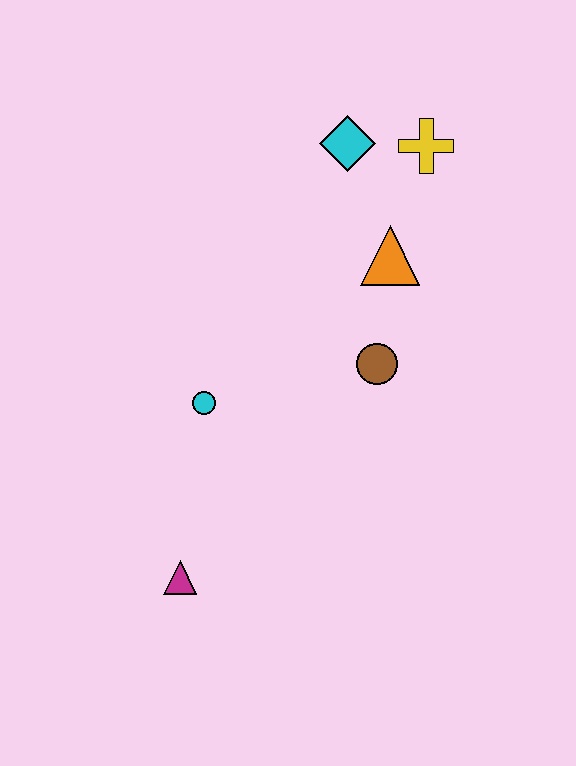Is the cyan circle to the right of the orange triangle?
No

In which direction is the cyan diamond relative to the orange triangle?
The cyan diamond is above the orange triangle.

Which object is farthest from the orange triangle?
The magenta triangle is farthest from the orange triangle.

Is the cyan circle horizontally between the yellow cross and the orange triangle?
No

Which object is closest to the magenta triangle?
The cyan circle is closest to the magenta triangle.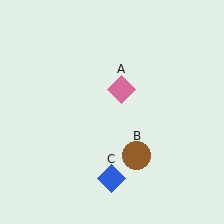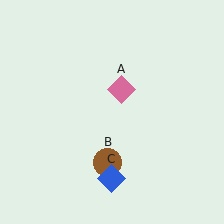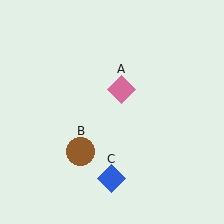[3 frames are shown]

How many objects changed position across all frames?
1 object changed position: brown circle (object B).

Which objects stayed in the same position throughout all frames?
Pink diamond (object A) and blue diamond (object C) remained stationary.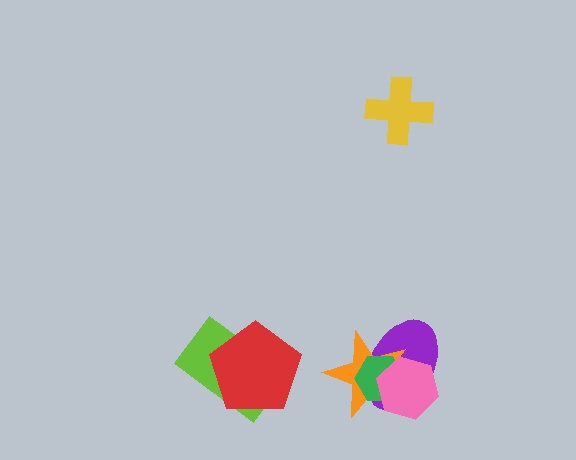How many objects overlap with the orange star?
3 objects overlap with the orange star.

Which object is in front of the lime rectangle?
The red pentagon is in front of the lime rectangle.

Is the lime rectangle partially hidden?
Yes, it is partially covered by another shape.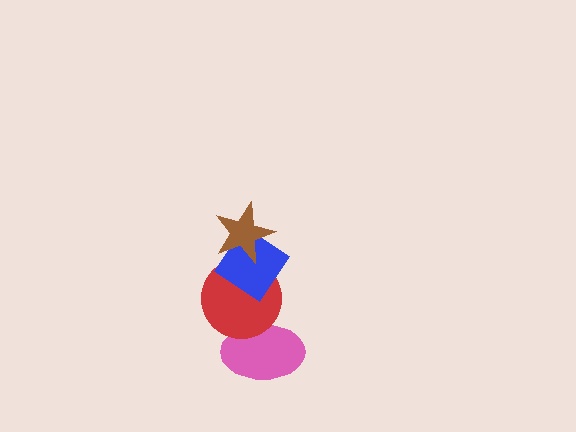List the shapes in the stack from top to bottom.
From top to bottom: the brown star, the blue diamond, the red circle, the pink ellipse.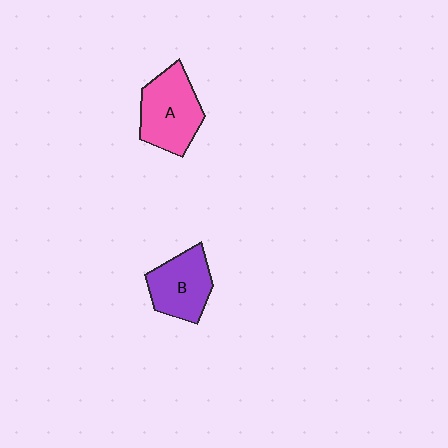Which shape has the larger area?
Shape A (pink).